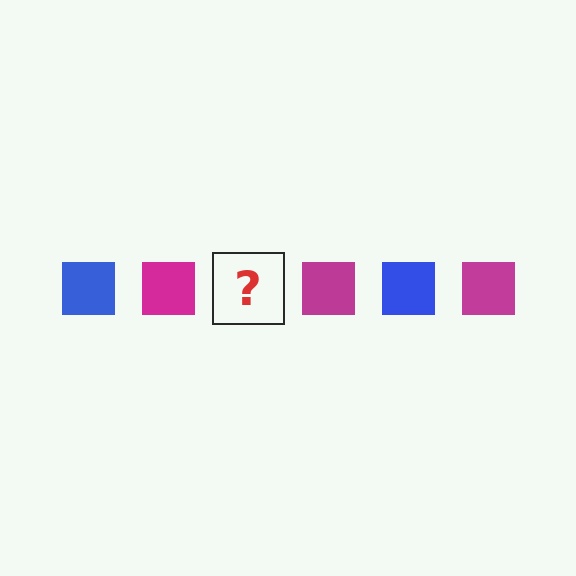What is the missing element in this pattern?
The missing element is a blue square.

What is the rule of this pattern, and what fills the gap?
The rule is that the pattern cycles through blue, magenta squares. The gap should be filled with a blue square.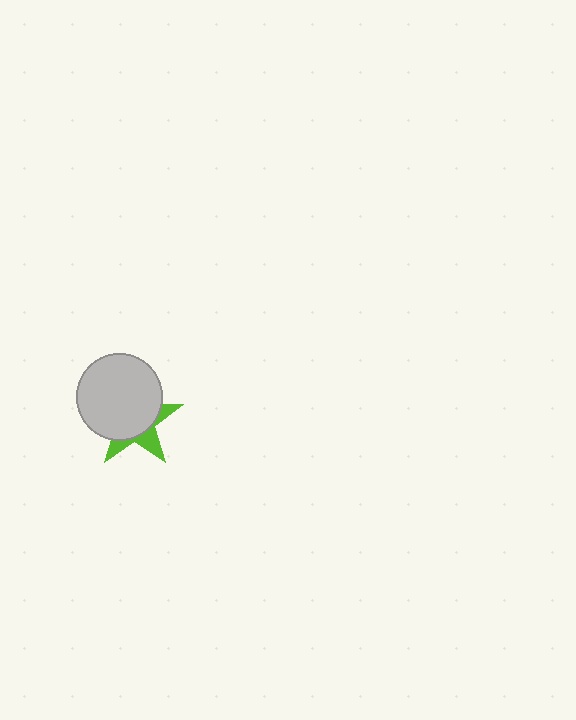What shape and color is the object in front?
The object in front is a light gray circle.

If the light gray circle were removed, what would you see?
You would see the complete lime star.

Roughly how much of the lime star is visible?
A small part of it is visible (roughly 32%).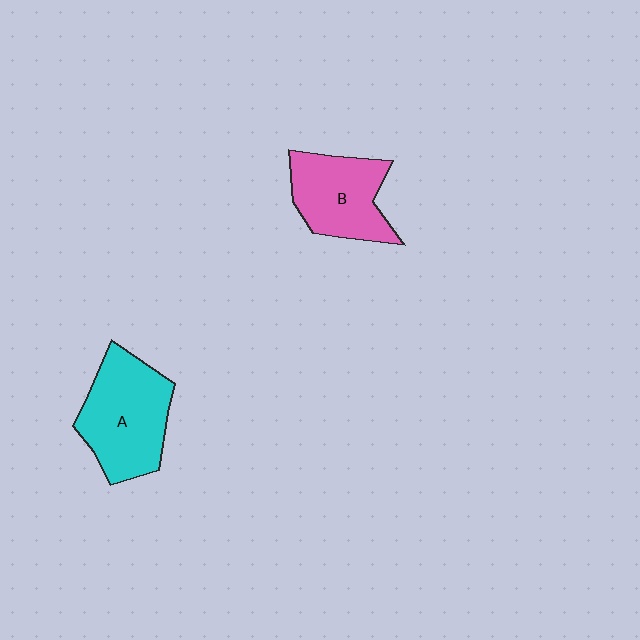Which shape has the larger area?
Shape A (cyan).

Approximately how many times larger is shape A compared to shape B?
Approximately 1.2 times.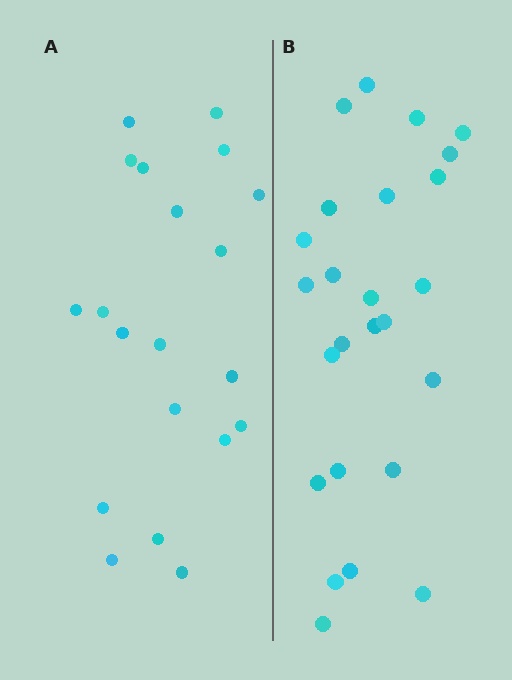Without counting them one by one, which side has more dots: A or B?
Region B (the right region) has more dots.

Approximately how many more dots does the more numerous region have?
Region B has about 5 more dots than region A.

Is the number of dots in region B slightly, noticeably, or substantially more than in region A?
Region B has noticeably more, but not dramatically so. The ratio is roughly 1.2 to 1.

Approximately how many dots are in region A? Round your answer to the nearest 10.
About 20 dots.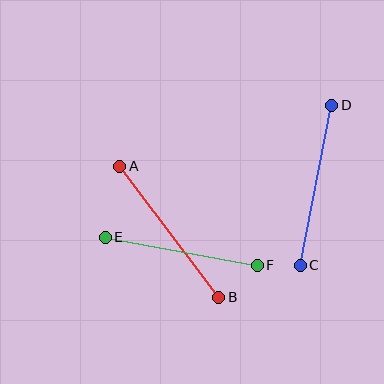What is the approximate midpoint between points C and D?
The midpoint is at approximately (316, 185) pixels.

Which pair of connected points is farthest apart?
Points A and B are farthest apart.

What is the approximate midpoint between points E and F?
The midpoint is at approximately (181, 251) pixels.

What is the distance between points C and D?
The distance is approximately 163 pixels.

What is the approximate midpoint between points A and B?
The midpoint is at approximately (169, 232) pixels.